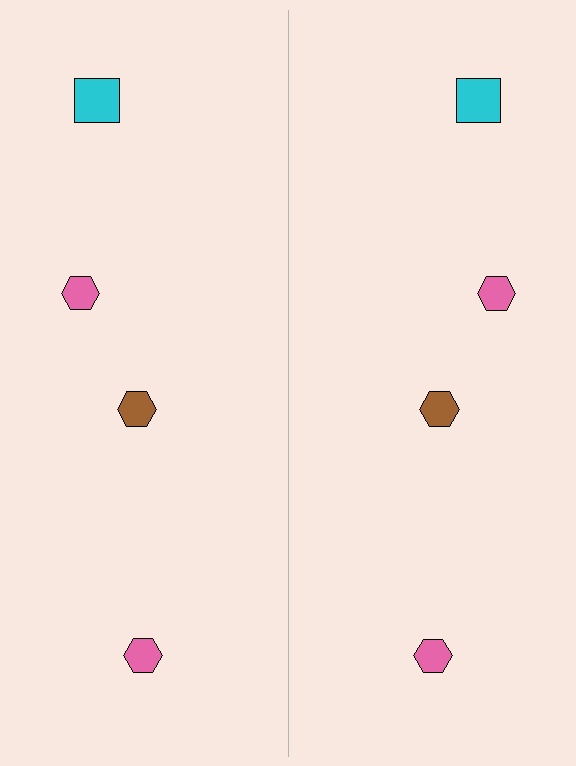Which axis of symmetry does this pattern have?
The pattern has a vertical axis of symmetry running through the center of the image.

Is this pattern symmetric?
Yes, this pattern has bilateral (reflection) symmetry.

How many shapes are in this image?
There are 8 shapes in this image.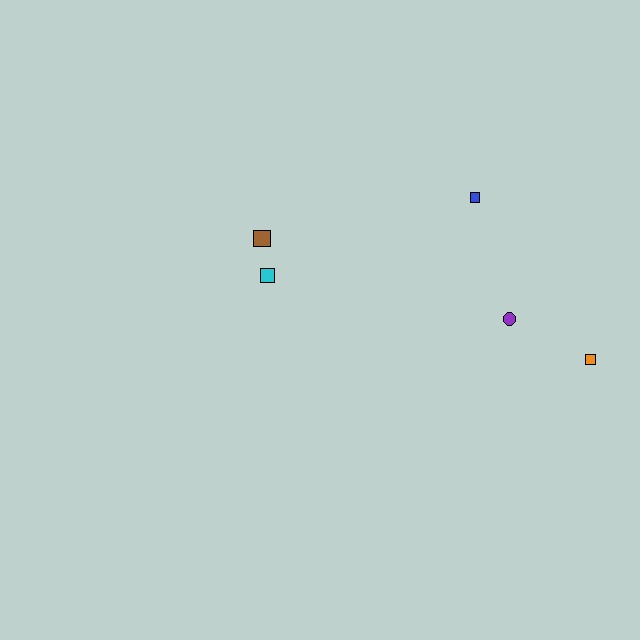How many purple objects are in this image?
There is 1 purple object.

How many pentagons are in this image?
There are no pentagons.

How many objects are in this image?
There are 5 objects.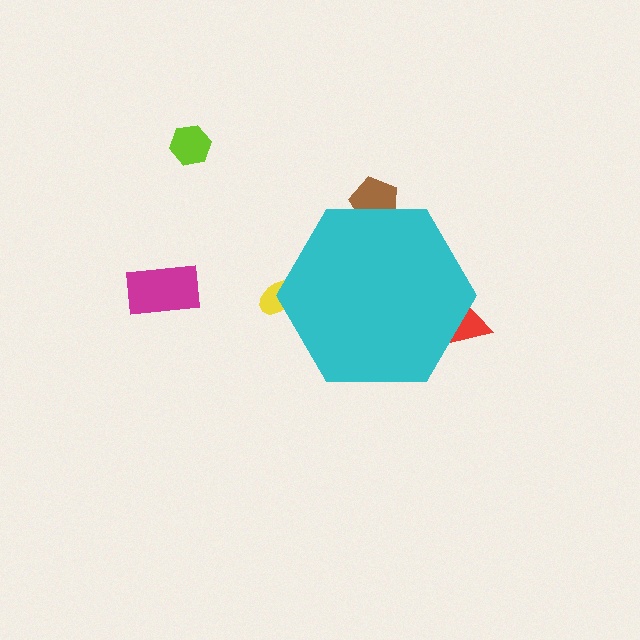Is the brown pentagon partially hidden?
Yes, the brown pentagon is partially hidden behind the cyan hexagon.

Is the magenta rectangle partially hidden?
No, the magenta rectangle is fully visible.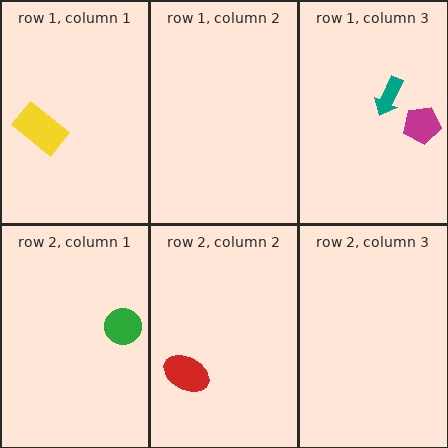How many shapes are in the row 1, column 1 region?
1.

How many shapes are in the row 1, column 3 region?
2.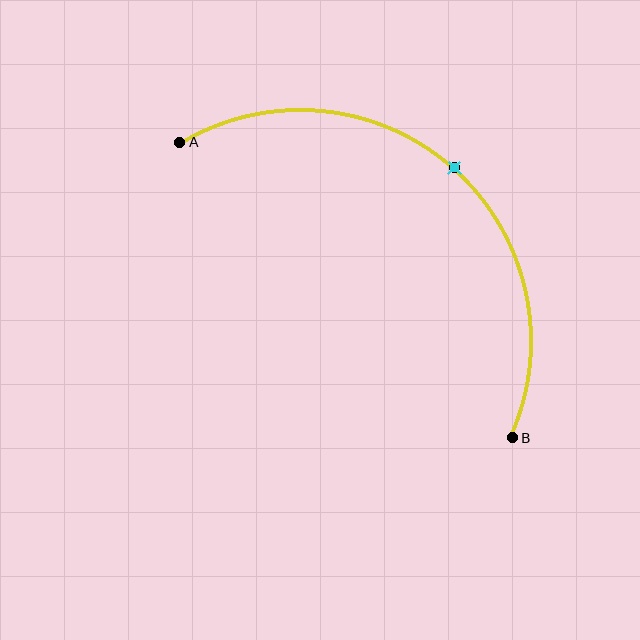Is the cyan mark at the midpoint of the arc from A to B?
Yes. The cyan mark lies on the arc at equal arc-length from both A and B — it is the arc midpoint.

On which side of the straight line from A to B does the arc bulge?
The arc bulges above and to the right of the straight line connecting A and B.